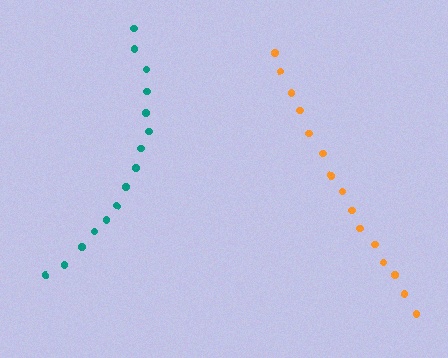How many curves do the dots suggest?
There are 2 distinct paths.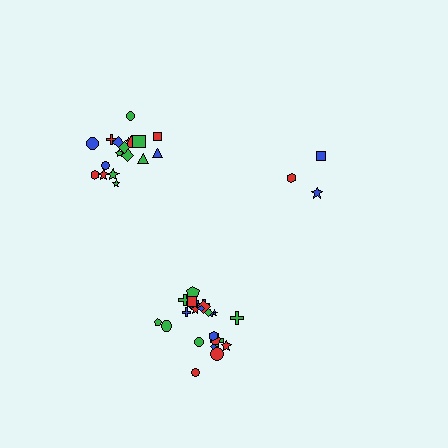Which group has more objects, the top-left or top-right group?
The top-left group.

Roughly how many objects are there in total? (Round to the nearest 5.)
Roughly 45 objects in total.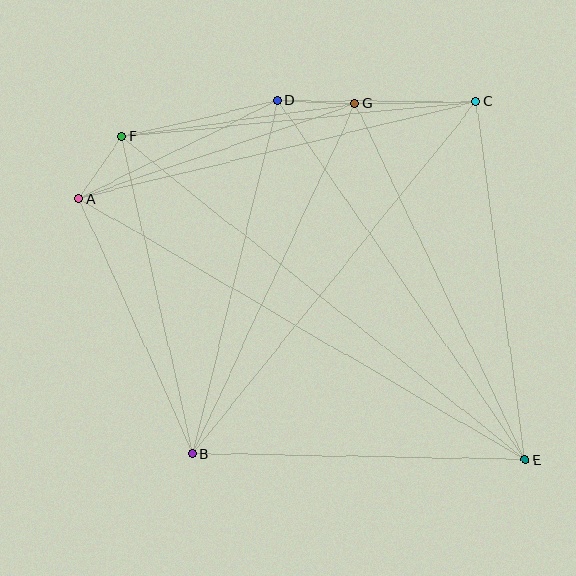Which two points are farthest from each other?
Points A and E are farthest from each other.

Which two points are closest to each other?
Points A and F are closest to each other.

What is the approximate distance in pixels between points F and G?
The distance between F and G is approximately 236 pixels.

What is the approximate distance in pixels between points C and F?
The distance between C and F is approximately 357 pixels.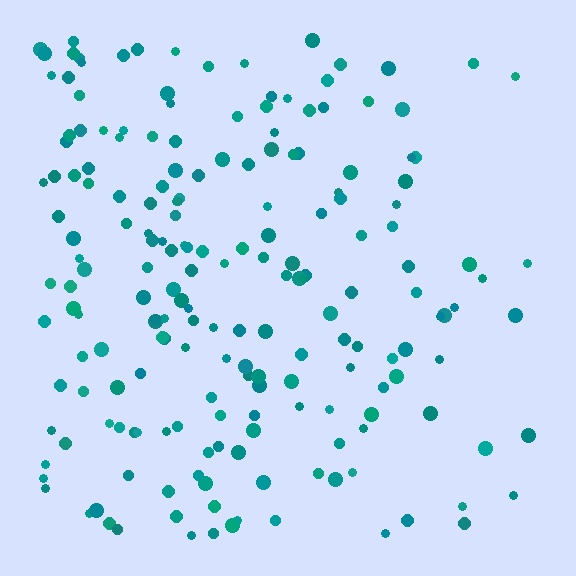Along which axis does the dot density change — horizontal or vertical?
Horizontal.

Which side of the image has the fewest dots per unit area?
The right.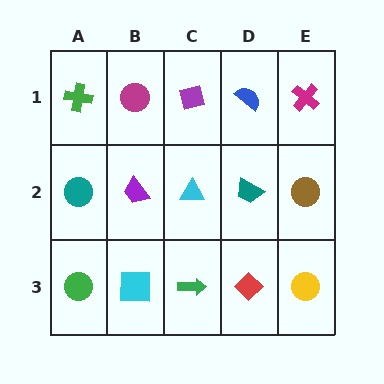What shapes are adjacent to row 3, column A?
A teal circle (row 2, column A), a cyan square (row 3, column B).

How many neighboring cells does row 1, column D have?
3.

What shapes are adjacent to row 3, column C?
A cyan triangle (row 2, column C), a cyan square (row 3, column B), a red diamond (row 3, column D).